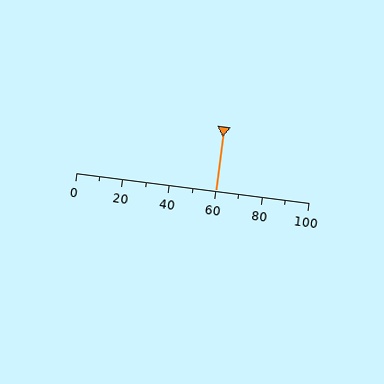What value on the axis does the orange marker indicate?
The marker indicates approximately 60.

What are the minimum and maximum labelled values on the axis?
The axis runs from 0 to 100.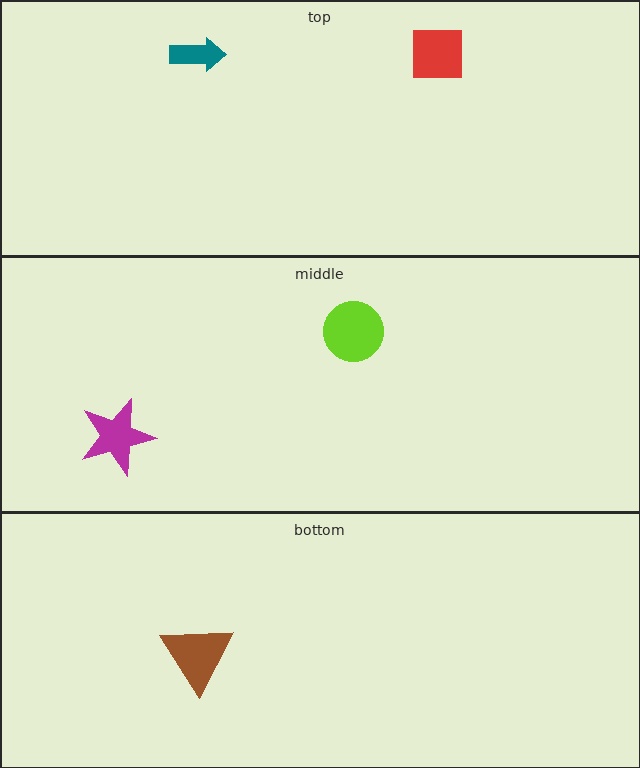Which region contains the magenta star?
The middle region.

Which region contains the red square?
The top region.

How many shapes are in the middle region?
2.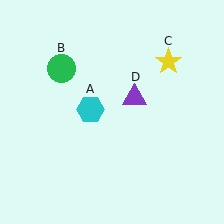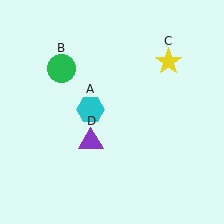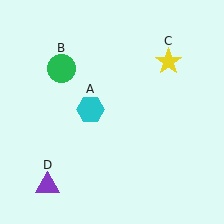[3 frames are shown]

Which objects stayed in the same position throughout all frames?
Cyan hexagon (object A) and green circle (object B) and yellow star (object C) remained stationary.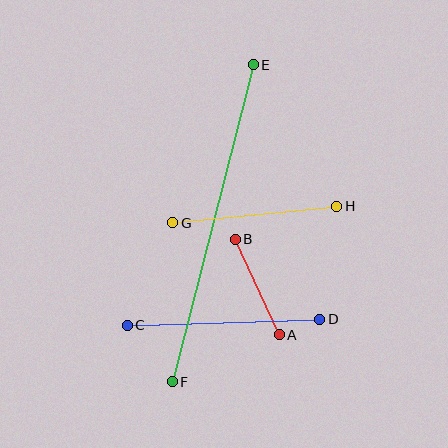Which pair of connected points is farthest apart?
Points E and F are farthest apart.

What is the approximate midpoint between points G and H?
The midpoint is at approximately (255, 215) pixels.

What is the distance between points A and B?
The distance is approximately 105 pixels.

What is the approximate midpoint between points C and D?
The midpoint is at approximately (224, 322) pixels.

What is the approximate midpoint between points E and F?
The midpoint is at approximately (213, 223) pixels.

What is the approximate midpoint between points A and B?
The midpoint is at approximately (257, 287) pixels.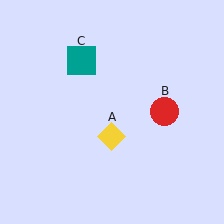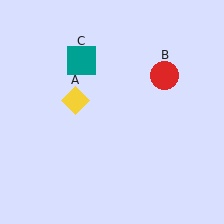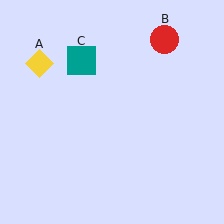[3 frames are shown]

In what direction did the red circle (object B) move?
The red circle (object B) moved up.